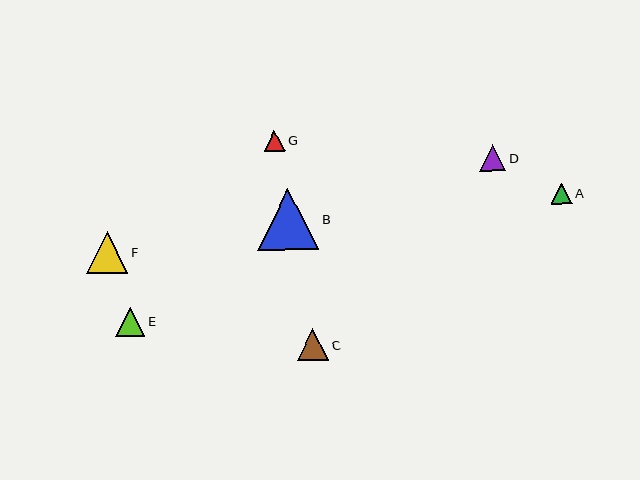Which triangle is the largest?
Triangle B is the largest with a size of approximately 61 pixels.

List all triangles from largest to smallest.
From largest to smallest: B, F, C, E, D, G, A.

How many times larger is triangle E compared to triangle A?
Triangle E is approximately 1.4 times the size of triangle A.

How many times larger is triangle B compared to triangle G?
Triangle B is approximately 2.9 times the size of triangle G.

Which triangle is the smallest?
Triangle A is the smallest with a size of approximately 21 pixels.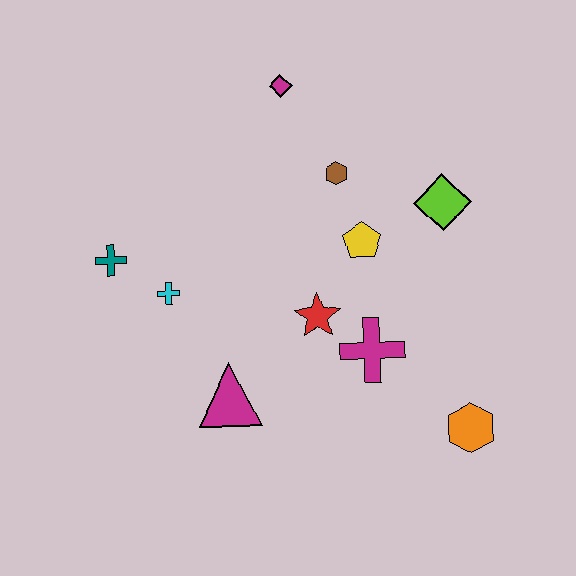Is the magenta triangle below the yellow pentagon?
Yes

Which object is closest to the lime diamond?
The yellow pentagon is closest to the lime diamond.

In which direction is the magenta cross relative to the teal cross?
The magenta cross is to the right of the teal cross.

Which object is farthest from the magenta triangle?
The magenta diamond is farthest from the magenta triangle.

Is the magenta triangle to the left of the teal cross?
No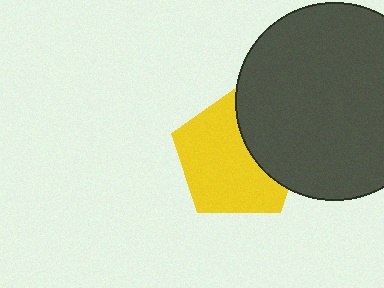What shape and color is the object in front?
The object in front is a dark gray circle.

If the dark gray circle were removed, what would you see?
You would see the complete yellow pentagon.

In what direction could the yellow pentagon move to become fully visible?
The yellow pentagon could move left. That would shift it out from behind the dark gray circle entirely.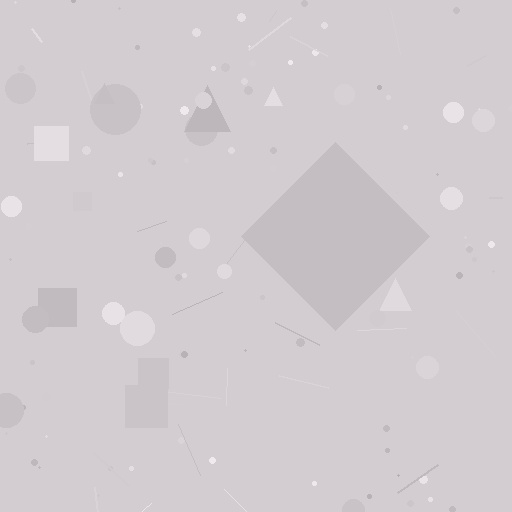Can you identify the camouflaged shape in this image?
The camouflaged shape is a diamond.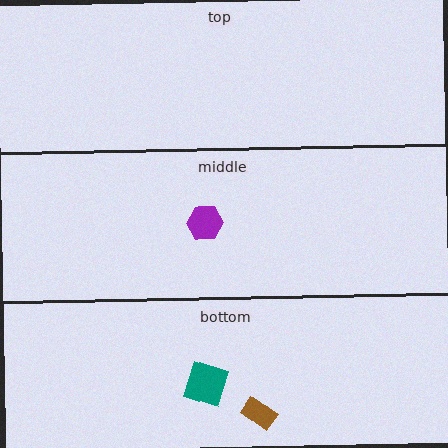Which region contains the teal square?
The bottom region.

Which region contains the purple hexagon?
The middle region.